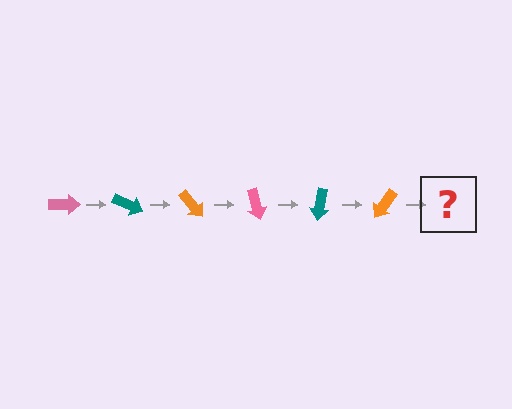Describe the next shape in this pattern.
It should be a pink arrow, rotated 150 degrees from the start.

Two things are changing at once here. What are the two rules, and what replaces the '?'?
The two rules are that it rotates 25 degrees each step and the color cycles through pink, teal, and orange. The '?' should be a pink arrow, rotated 150 degrees from the start.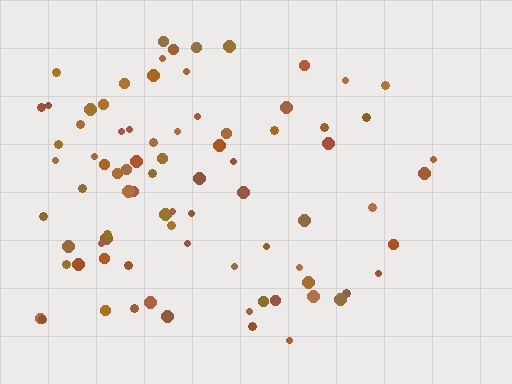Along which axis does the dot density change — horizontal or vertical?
Horizontal.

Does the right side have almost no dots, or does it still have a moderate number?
Still a moderate number, just noticeably fewer than the left.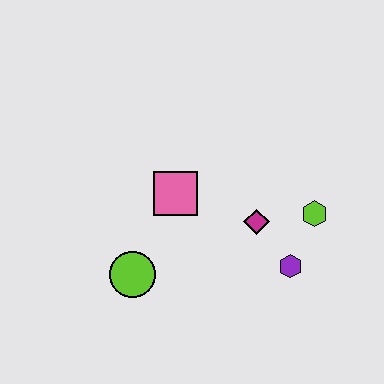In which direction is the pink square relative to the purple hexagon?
The pink square is to the left of the purple hexagon.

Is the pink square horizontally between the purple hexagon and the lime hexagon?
No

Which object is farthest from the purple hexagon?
The lime circle is farthest from the purple hexagon.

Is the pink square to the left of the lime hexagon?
Yes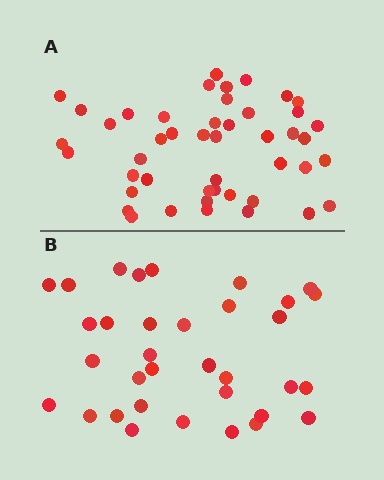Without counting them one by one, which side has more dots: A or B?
Region A (the top region) has more dots.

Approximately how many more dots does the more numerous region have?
Region A has roughly 12 or so more dots than region B.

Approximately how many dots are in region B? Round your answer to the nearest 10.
About 30 dots. (The exact count is 34, which rounds to 30.)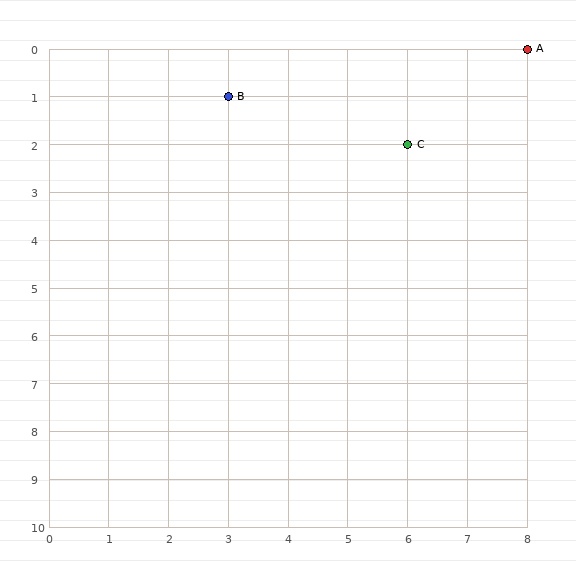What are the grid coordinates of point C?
Point C is at grid coordinates (6, 2).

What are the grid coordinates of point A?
Point A is at grid coordinates (8, 0).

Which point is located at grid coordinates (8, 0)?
Point A is at (8, 0).